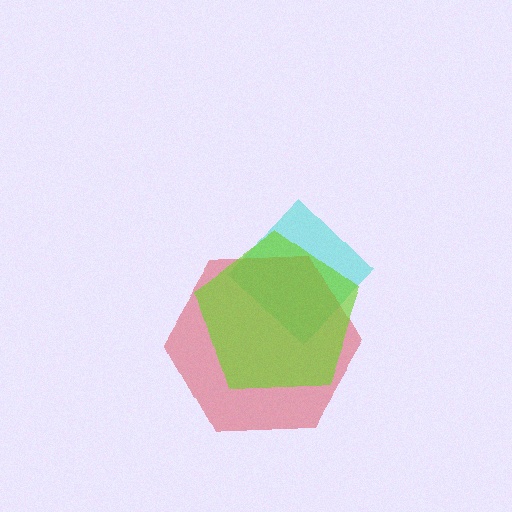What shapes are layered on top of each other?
The layered shapes are: a cyan diamond, a red hexagon, a lime pentagon.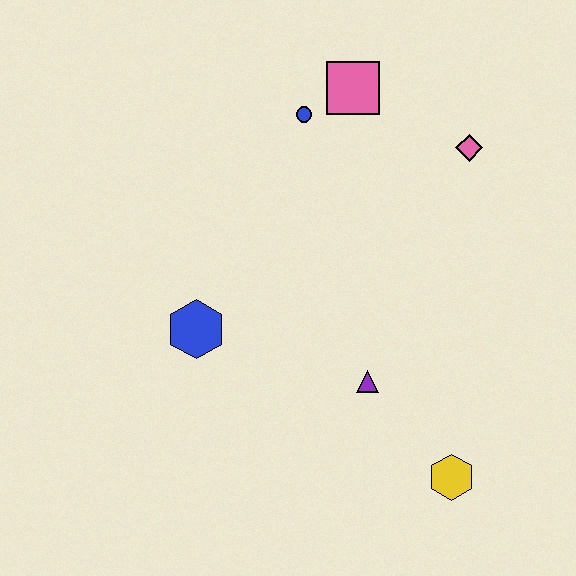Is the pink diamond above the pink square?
No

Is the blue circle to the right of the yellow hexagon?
No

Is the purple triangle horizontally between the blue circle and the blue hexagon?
No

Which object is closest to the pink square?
The blue circle is closest to the pink square.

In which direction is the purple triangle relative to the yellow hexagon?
The purple triangle is above the yellow hexagon.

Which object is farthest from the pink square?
The yellow hexagon is farthest from the pink square.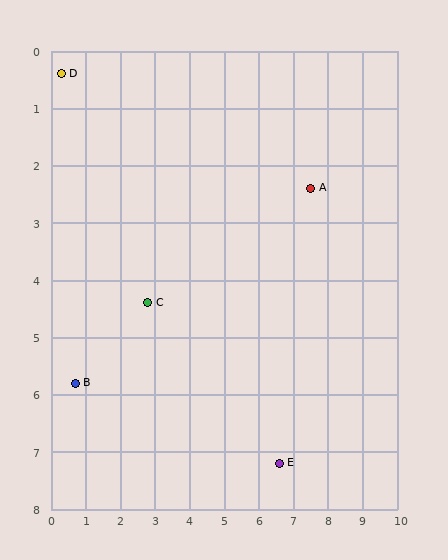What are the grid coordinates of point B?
Point B is at approximately (0.7, 5.8).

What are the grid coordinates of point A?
Point A is at approximately (7.5, 2.4).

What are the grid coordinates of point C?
Point C is at approximately (2.8, 4.4).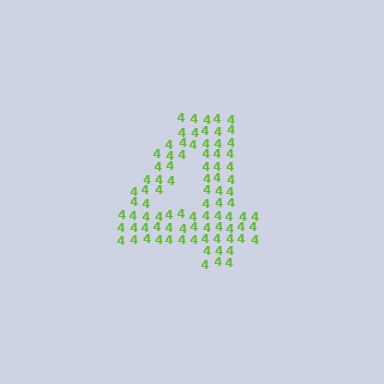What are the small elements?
The small elements are digit 4's.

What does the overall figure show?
The overall figure shows the digit 4.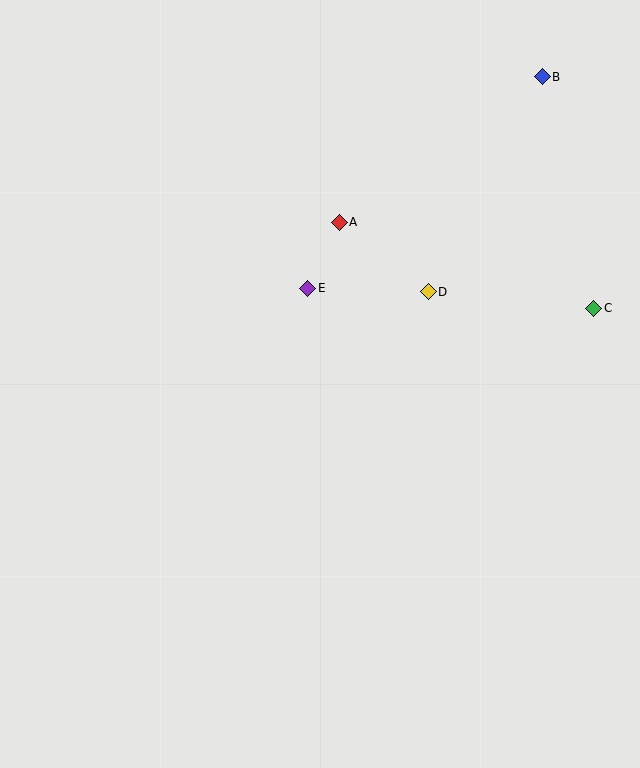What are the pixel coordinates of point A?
Point A is at (339, 222).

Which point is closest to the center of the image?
Point E at (308, 288) is closest to the center.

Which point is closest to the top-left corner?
Point A is closest to the top-left corner.